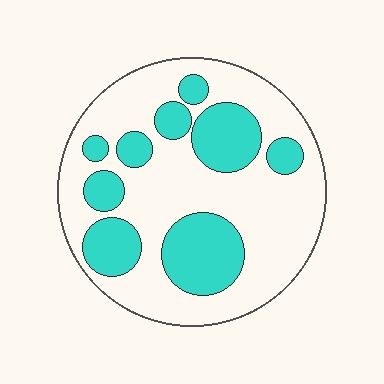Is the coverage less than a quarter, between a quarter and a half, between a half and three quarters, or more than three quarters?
Between a quarter and a half.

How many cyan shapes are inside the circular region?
9.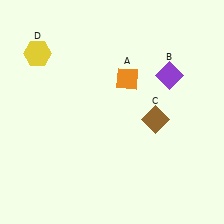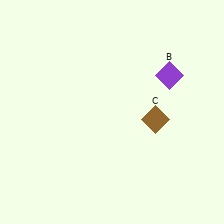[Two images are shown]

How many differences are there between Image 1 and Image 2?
There are 2 differences between the two images.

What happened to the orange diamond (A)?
The orange diamond (A) was removed in Image 2. It was in the top-right area of Image 1.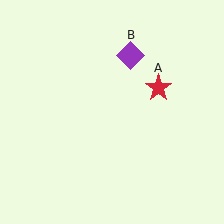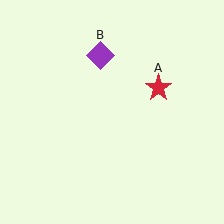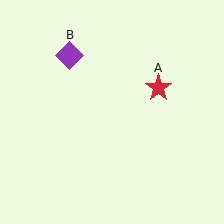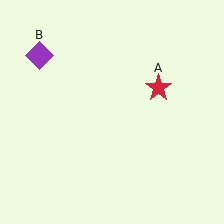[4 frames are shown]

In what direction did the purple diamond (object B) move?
The purple diamond (object B) moved left.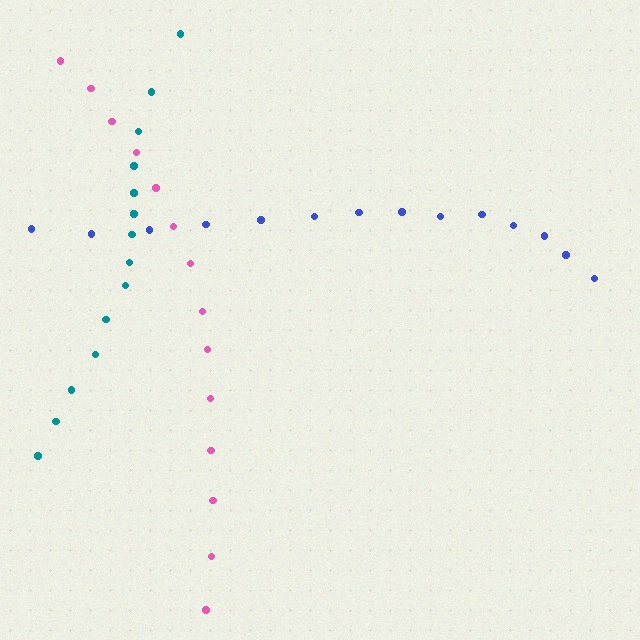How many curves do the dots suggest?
There are 3 distinct paths.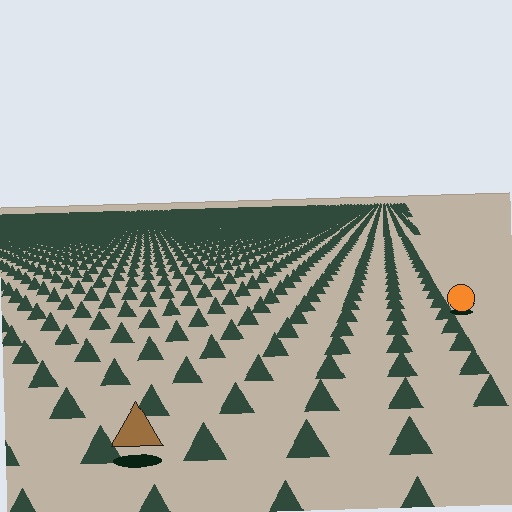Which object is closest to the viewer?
The brown triangle is closest. The texture marks near it are larger and more spread out.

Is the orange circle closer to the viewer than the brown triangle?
No. The brown triangle is closer — you can tell from the texture gradient: the ground texture is coarser near it.